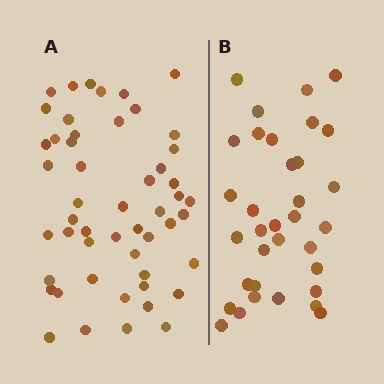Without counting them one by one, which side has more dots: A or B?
Region A (the left region) has more dots.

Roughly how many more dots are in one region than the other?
Region A has approximately 15 more dots than region B.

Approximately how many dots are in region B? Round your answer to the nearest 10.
About 30 dots. (The exact count is 34, which rounds to 30.)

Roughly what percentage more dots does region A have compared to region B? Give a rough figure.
About 50% more.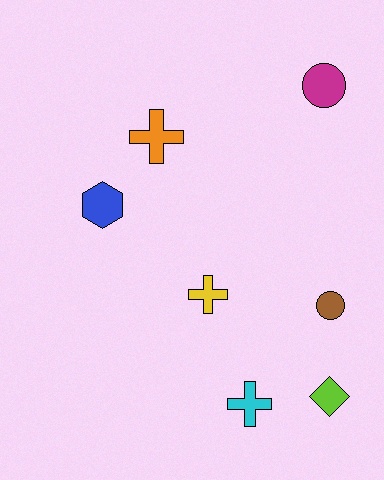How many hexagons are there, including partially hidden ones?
There is 1 hexagon.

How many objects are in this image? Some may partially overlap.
There are 7 objects.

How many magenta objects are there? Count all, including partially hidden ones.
There is 1 magenta object.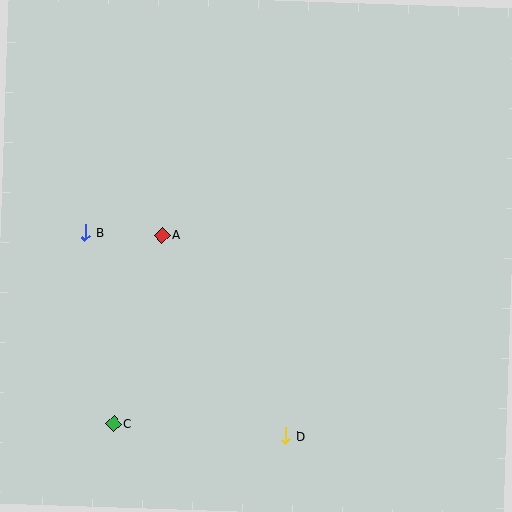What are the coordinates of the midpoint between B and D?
The midpoint between B and D is at (186, 334).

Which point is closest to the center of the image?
Point A at (162, 235) is closest to the center.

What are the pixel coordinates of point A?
Point A is at (162, 235).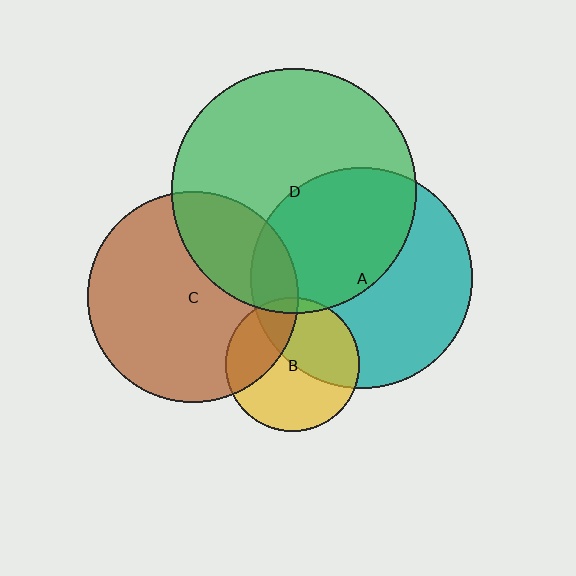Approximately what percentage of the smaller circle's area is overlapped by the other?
Approximately 45%.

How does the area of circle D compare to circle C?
Approximately 1.3 times.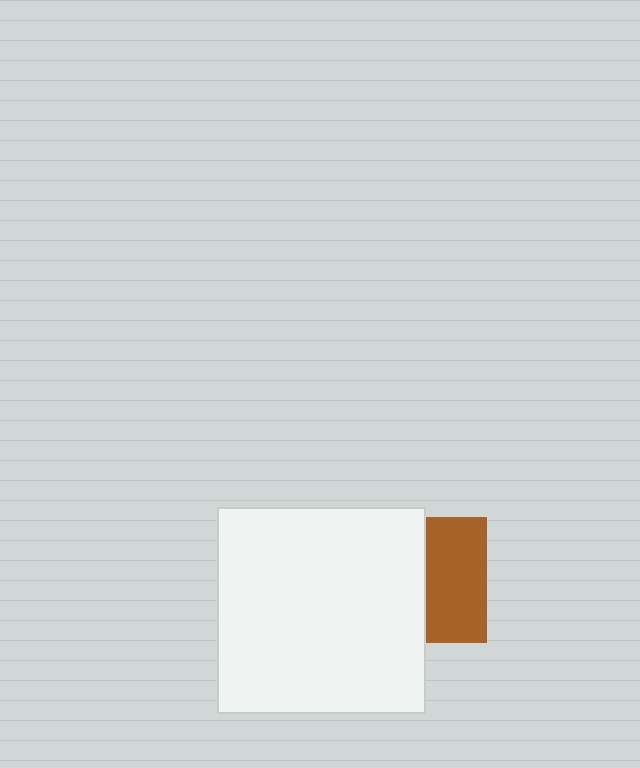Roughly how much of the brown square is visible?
About half of it is visible (roughly 49%).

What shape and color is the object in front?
The object in front is a white rectangle.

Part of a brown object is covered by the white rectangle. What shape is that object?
It is a square.